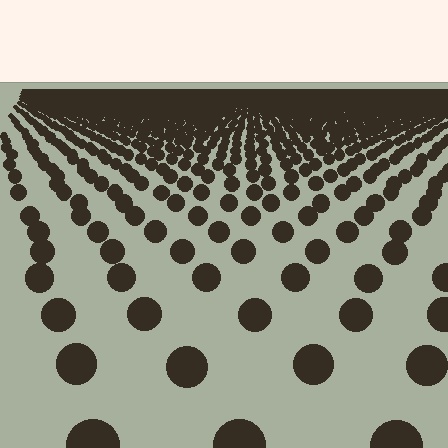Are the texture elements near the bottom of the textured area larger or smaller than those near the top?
Larger. Near the bottom, elements are closer to the viewer and appear at a bigger on-screen size.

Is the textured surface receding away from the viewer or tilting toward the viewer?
The surface is receding away from the viewer. Texture elements get smaller and denser toward the top.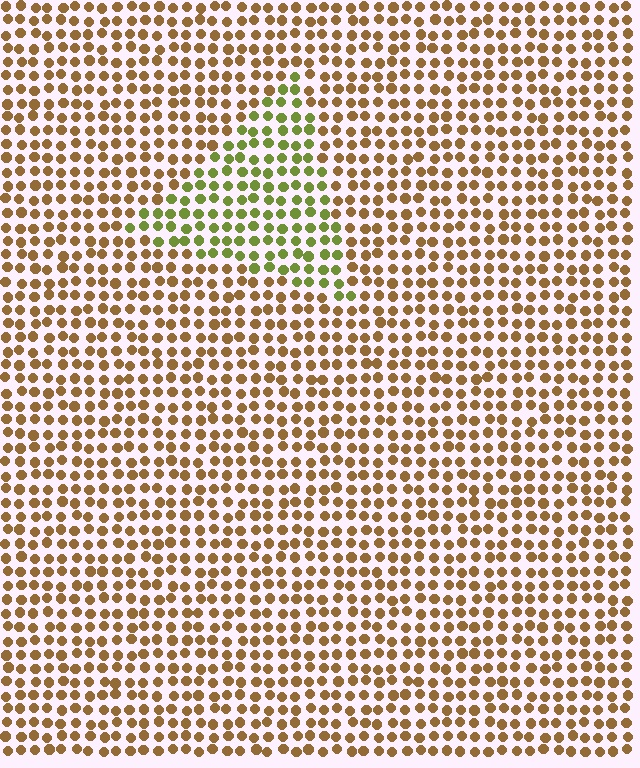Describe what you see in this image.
The image is filled with small brown elements in a uniform arrangement. A triangle-shaped region is visible where the elements are tinted to a slightly different hue, forming a subtle color boundary.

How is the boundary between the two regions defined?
The boundary is defined purely by a slight shift in hue (about 48 degrees). Spacing, size, and orientation are identical on both sides.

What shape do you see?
I see a triangle.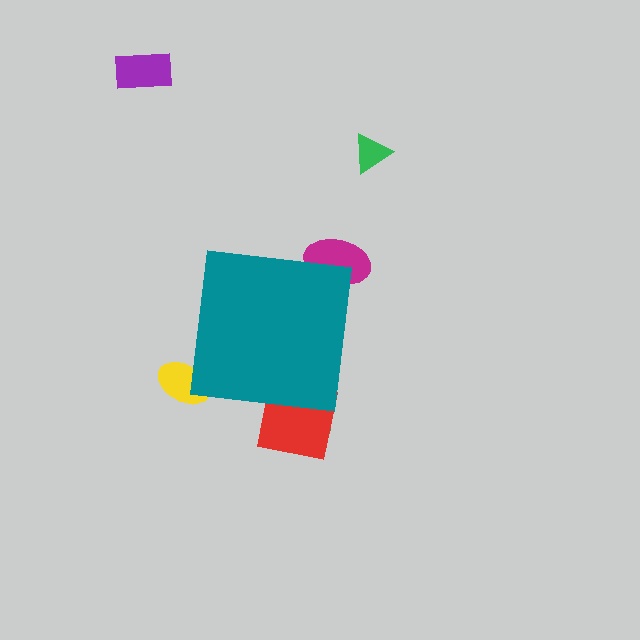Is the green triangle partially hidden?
No, the green triangle is fully visible.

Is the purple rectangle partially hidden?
No, the purple rectangle is fully visible.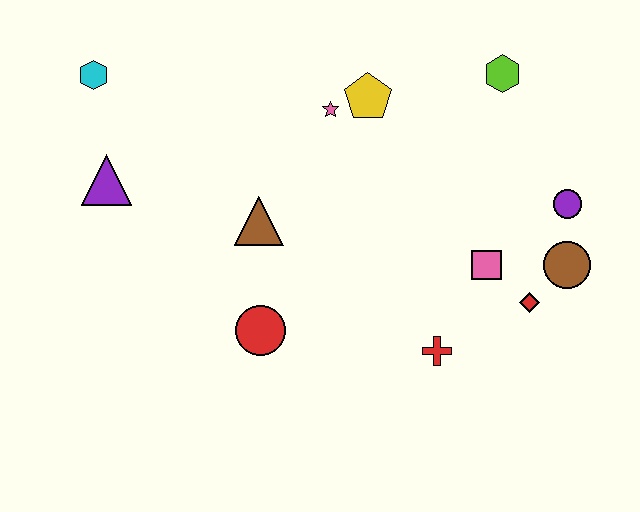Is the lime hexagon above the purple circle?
Yes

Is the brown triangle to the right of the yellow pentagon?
No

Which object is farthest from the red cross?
The cyan hexagon is farthest from the red cross.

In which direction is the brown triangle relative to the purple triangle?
The brown triangle is to the right of the purple triangle.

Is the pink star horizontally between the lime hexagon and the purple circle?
No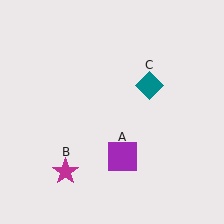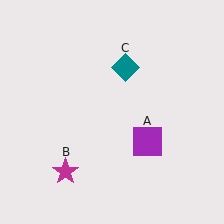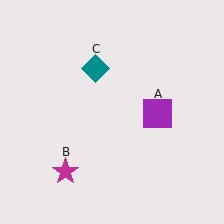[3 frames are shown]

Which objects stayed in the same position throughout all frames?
Magenta star (object B) remained stationary.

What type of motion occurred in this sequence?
The purple square (object A), teal diamond (object C) rotated counterclockwise around the center of the scene.